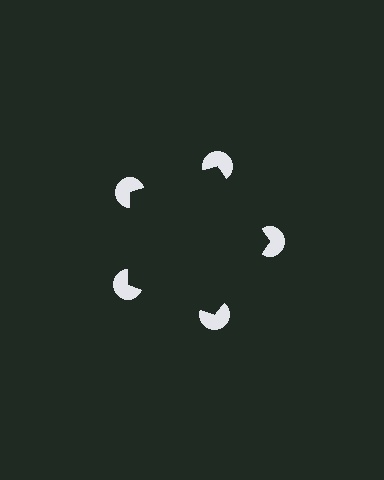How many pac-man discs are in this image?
There are 5 — one at each vertex of the illusory pentagon.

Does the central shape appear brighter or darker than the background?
It typically appears slightly darker than the background, even though no actual brightness change is drawn.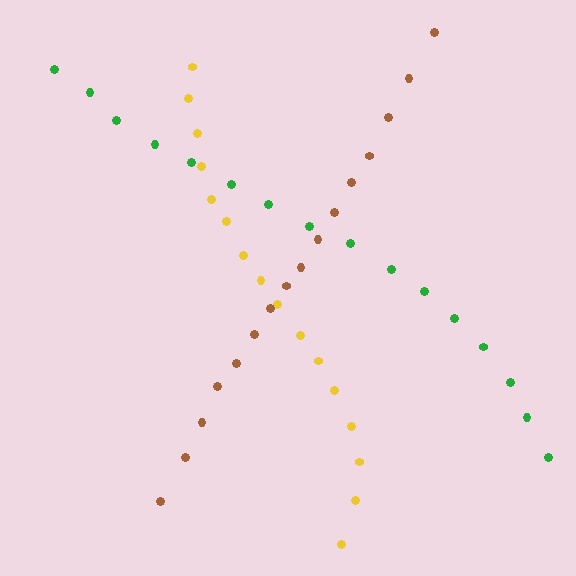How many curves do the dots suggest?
There are 3 distinct paths.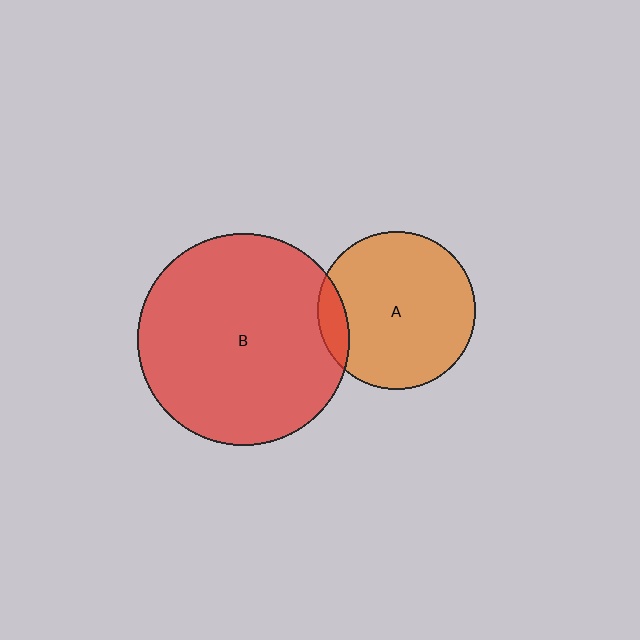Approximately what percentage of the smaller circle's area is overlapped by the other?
Approximately 10%.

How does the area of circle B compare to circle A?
Approximately 1.8 times.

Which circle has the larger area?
Circle B (red).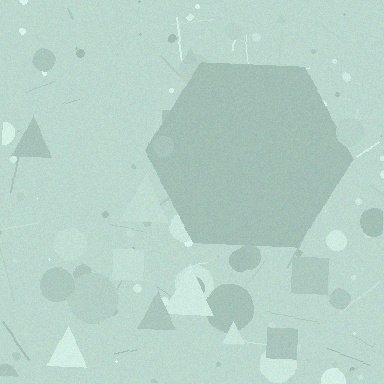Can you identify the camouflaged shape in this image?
The camouflaged shape is a hexagon.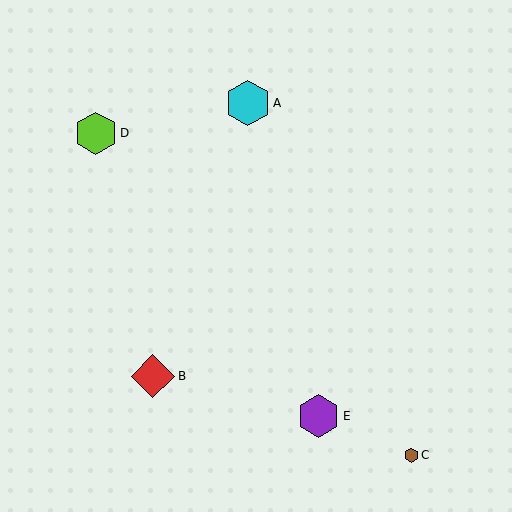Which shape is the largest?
The cyan hexagon (labeled A) is the largest.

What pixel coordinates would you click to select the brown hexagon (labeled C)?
Click at (411, 455) to select the brown hexagon C.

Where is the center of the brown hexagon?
The center of the brown hexagon is at (411, 455).